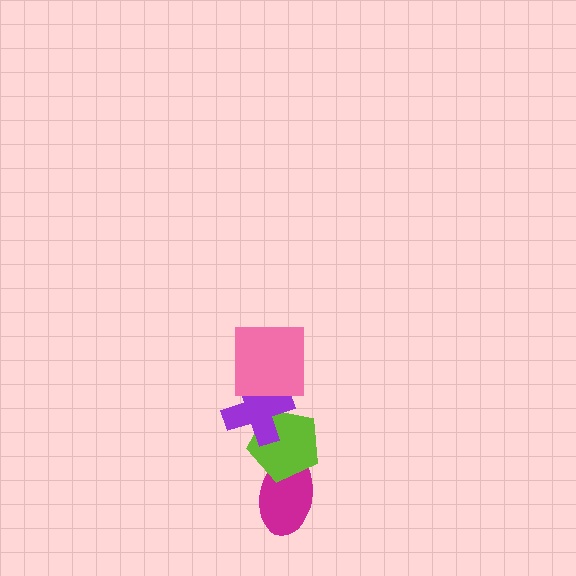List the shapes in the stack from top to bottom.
From top to bottom: the pink square, the purple cross, the lime pentagon, the magenta ellipse.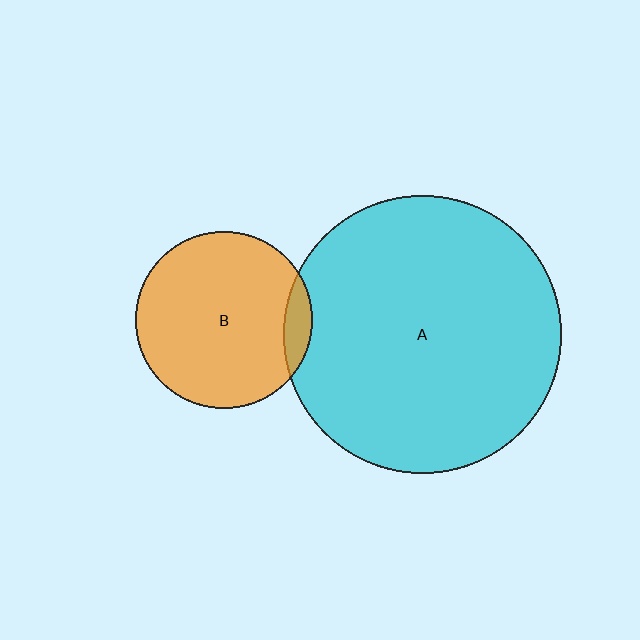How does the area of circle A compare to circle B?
Approximately 2.5 times.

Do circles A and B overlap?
Yes.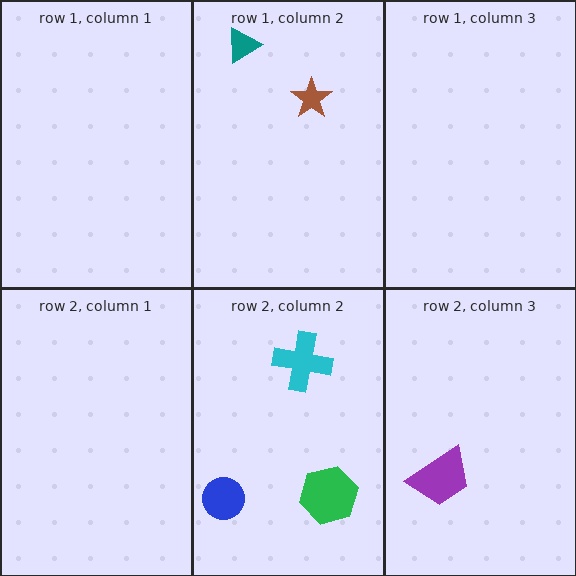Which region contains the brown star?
The row 1, column 2 region.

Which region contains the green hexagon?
The row 2, column 2 region.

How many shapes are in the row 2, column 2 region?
3.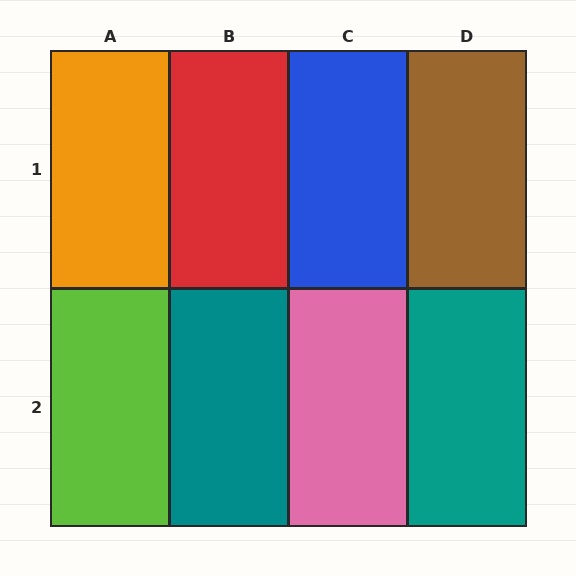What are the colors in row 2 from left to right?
Lime, teal, pink, teal.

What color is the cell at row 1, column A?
Orange.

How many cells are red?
1 cell is red.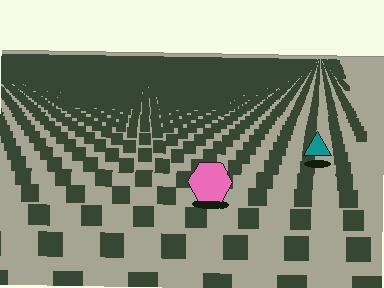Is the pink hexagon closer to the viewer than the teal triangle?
Yes. The pink hexagon is closer — you can tell from the texture gradient: the ground texture is coarser near it.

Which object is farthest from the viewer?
The teal triangle is farthest from the viewer. It appears smaller and the ground texture around it is denser.